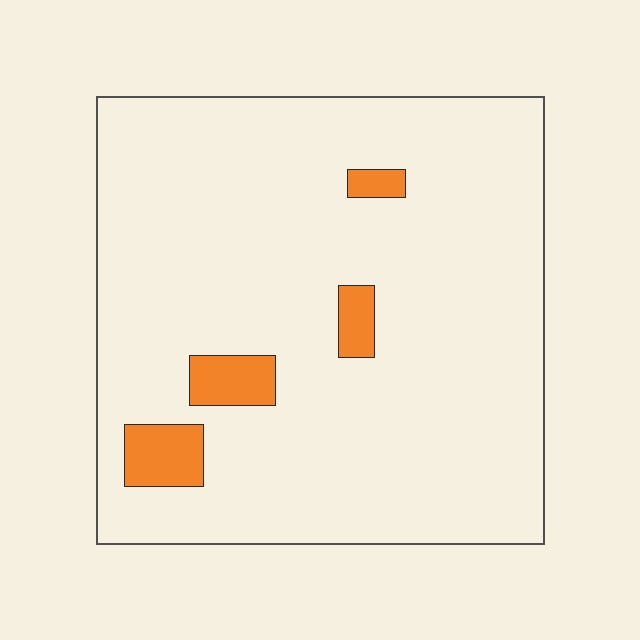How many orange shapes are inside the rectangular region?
4.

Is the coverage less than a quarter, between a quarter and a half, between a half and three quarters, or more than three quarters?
Less than a quarter.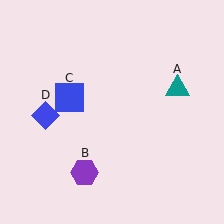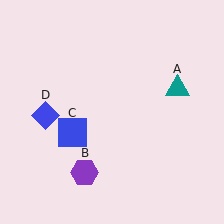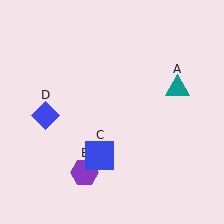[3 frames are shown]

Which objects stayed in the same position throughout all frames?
Teal triangle (object A) and purple hexagon (object B) and blue diamond (object D) remained stationary.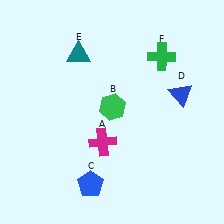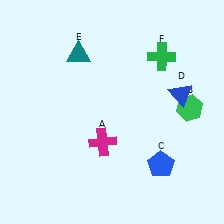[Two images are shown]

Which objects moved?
The objects that moved are: the green hexagon (B), the blue pentagon (C).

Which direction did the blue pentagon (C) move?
The blue pentagon (C) moved right.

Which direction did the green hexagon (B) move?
The green hexagon (B) moved right.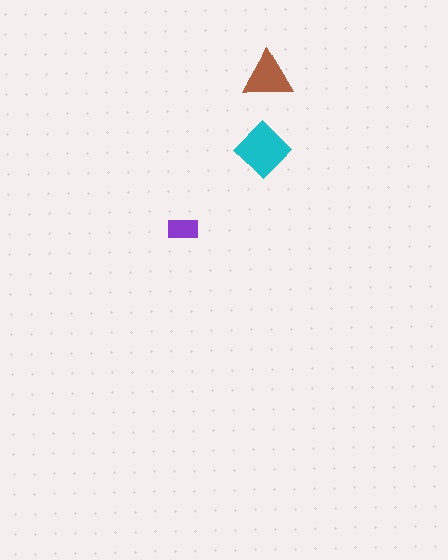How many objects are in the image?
There are 3 objects in the image.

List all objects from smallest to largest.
The purple rectangle, the brown triangle, the cyan diamond.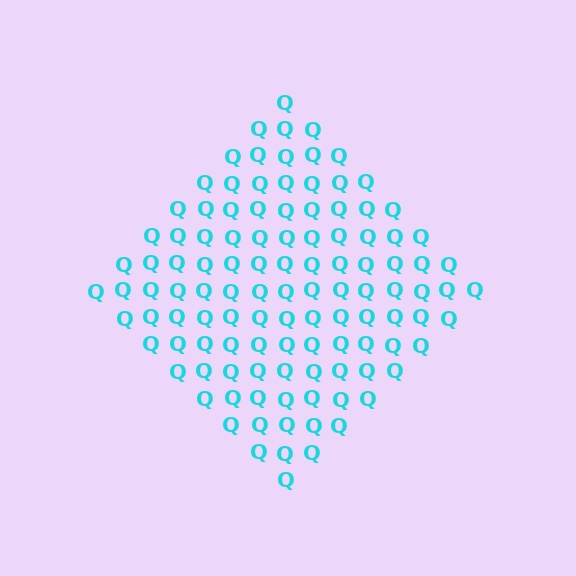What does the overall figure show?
The overall figure shows a diamond.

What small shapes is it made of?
It is made of small letter Q's.